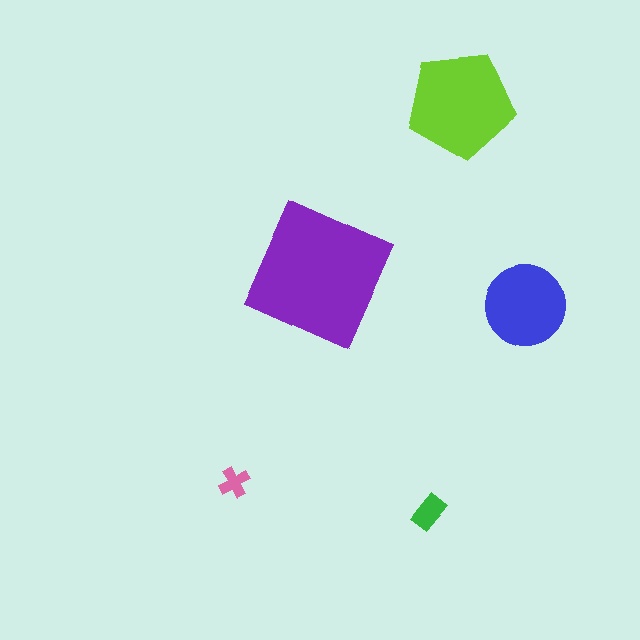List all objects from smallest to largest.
The pink cross, the green rectangle, the blue circle, the lime pentagon, the purple square.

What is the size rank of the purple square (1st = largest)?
1st.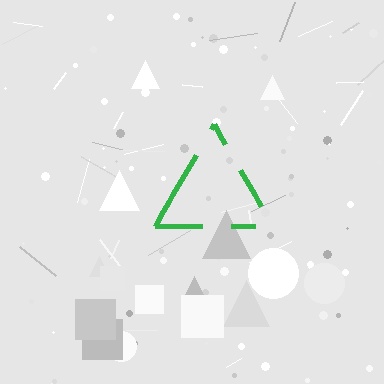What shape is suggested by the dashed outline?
The dashed outline suggests a triangle.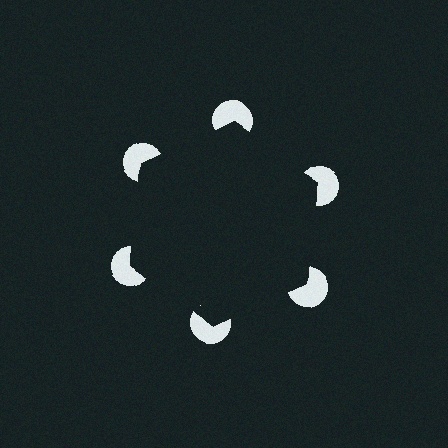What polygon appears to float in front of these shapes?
An illusory hexagon — its edges are inferred from the aligned wedge cuts in the pac-man discs, not physically drawn.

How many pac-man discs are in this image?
There are 6 — one at each vertex of the illusory hexagon.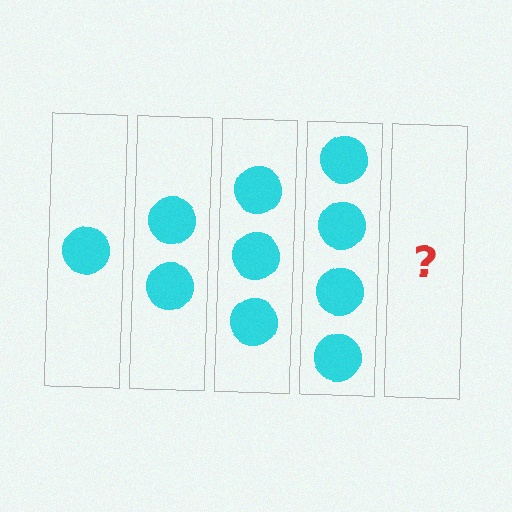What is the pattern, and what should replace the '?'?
The pattern is that each step adds one more circle. The '?' should be 5 circles.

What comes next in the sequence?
The next element should be 5 circles.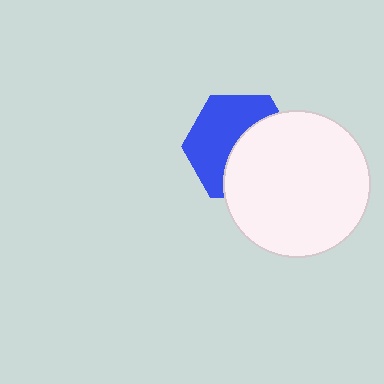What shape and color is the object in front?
The object in front is a white circle.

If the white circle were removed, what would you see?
You would see the complete blue hexagon.